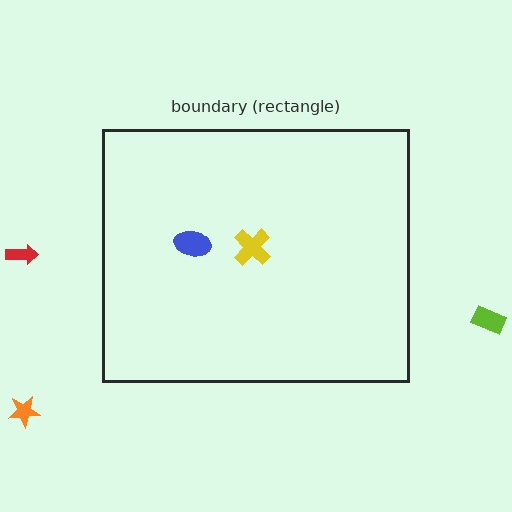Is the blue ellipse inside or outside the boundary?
Inside.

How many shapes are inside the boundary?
2 inside, 3 outside.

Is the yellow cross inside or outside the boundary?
Inside.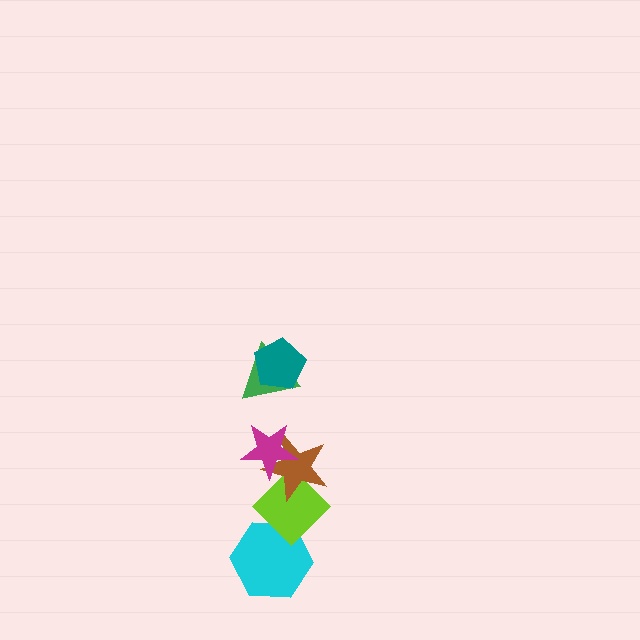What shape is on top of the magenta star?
The green triangle is on top of the magenta star.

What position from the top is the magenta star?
The magenta star is 3rd from the top.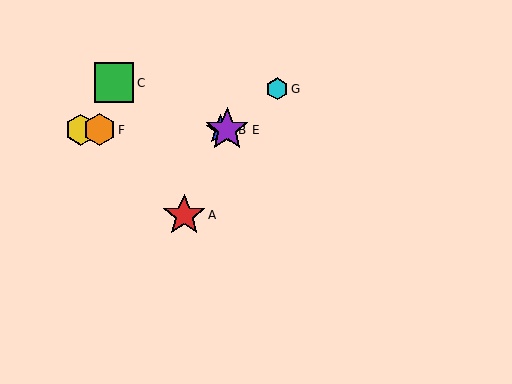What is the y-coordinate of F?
Object F is at y≈130.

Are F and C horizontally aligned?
No, F is at y≈130 and C is at y≈83.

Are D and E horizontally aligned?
Yes, both are at y≈130.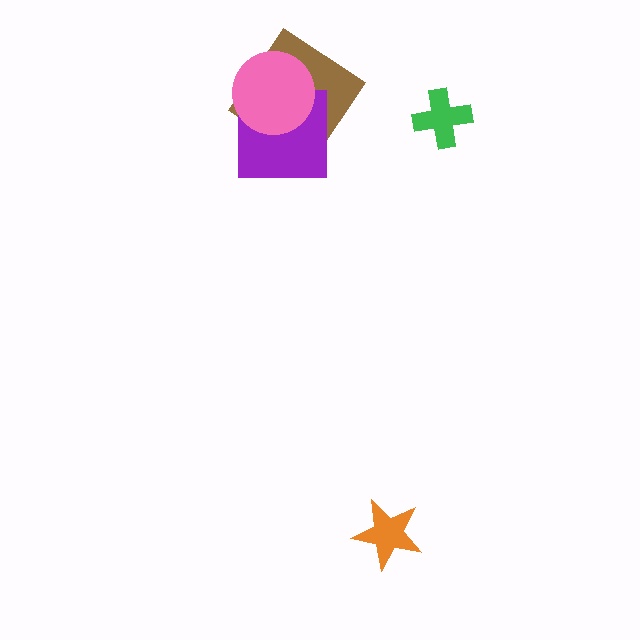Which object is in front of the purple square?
The pink circle is in front of the purple square.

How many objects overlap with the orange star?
0 objects overlap with the orange star.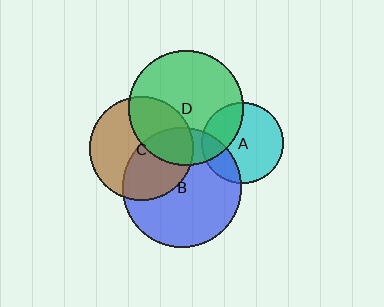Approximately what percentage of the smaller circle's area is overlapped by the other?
Approximately 30%.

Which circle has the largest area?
Circle B (blue).